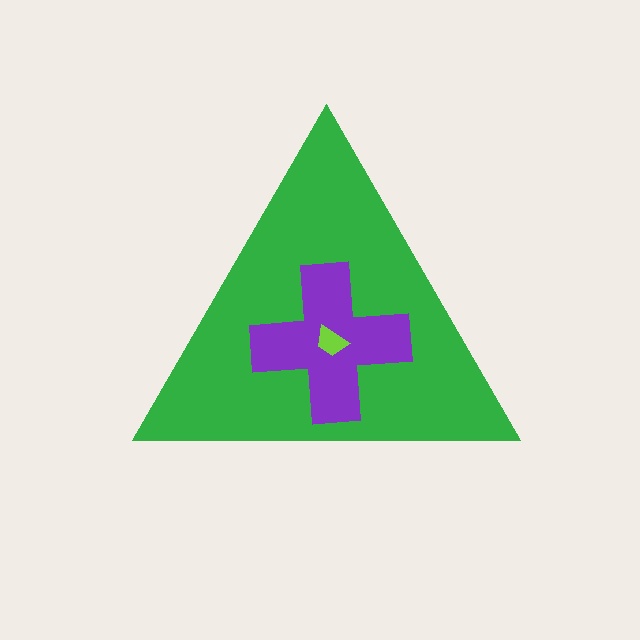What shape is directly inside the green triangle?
The purple cross.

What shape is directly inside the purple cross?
The lime trapezoid.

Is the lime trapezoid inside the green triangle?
Yes.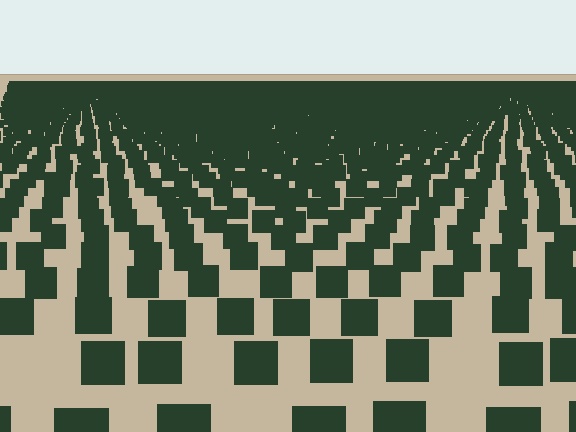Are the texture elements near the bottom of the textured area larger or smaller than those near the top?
Larger. Near the bottom, elements are closer to the viewer and appear at a bigger on-screen size.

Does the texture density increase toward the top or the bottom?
Density increases toward the top.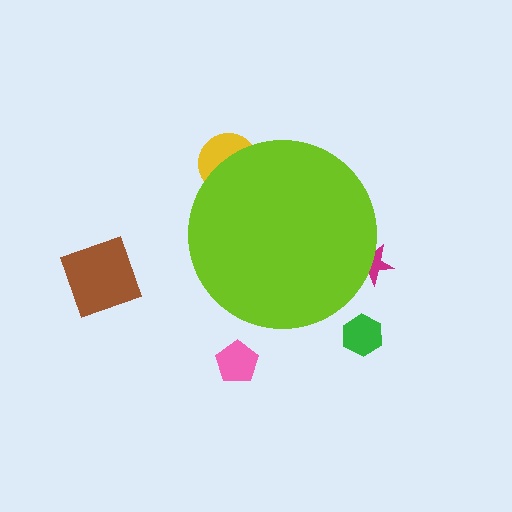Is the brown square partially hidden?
No, the brown square is fully visible.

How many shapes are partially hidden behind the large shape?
2 shapes are partially hidden.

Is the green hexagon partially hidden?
No, the green hexagon is fully visible.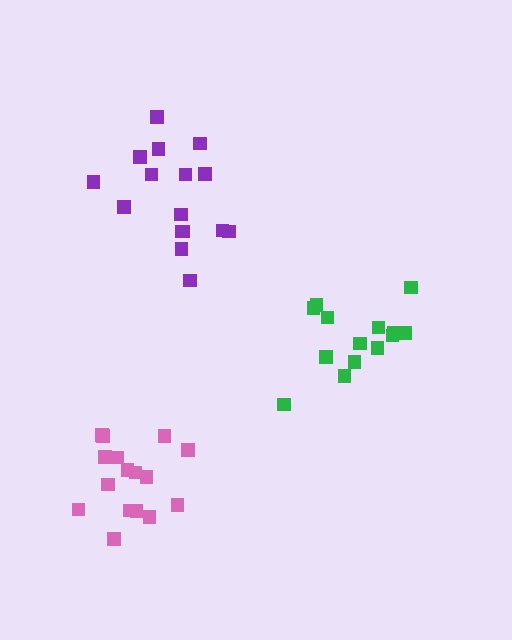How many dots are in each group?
Group 1: 16 dots, Group 2: 16 dots, Group 3: 14 dots (46 total).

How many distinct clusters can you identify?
There are 3 distinct clusters.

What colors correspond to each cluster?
The clusters are colored: purple, pink, green.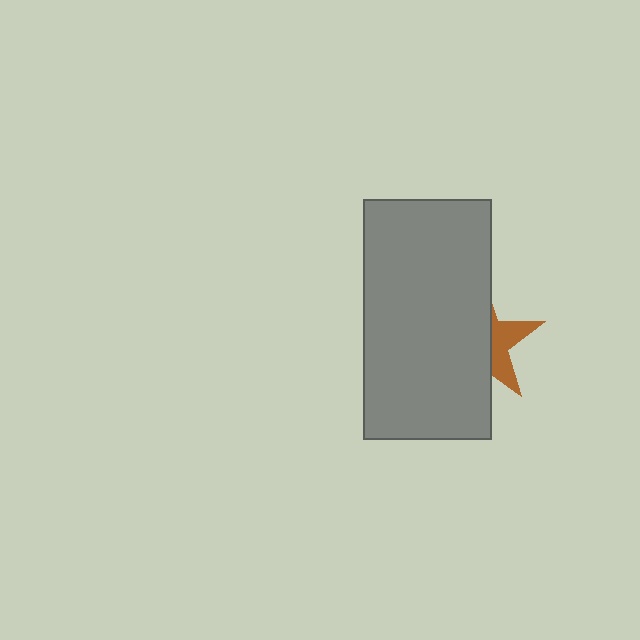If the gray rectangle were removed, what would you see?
You would see the complete brown star.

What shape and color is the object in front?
The object in front is a gray rectangle.